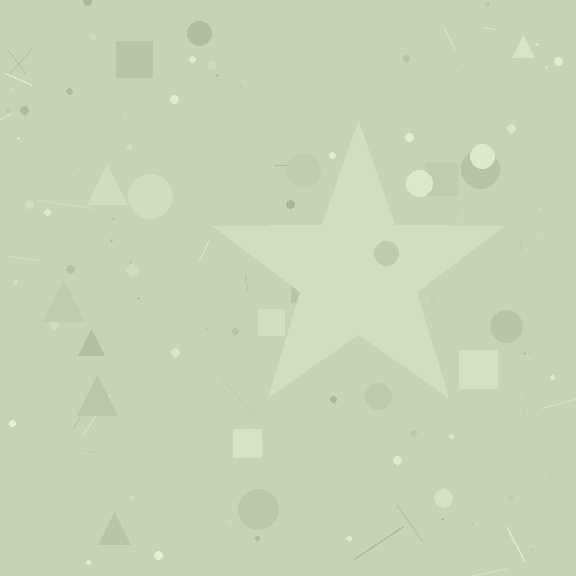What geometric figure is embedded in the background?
A star is embedded in the background.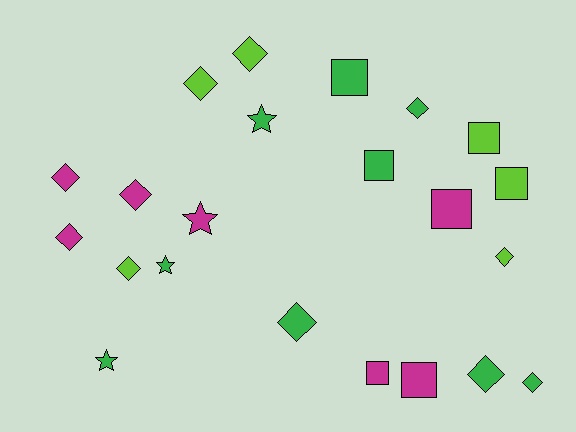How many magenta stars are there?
There is 1 magenta star.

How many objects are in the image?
There are 22 objects.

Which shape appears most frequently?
Diamond, with 11 objects.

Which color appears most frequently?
Green, with 9 objects.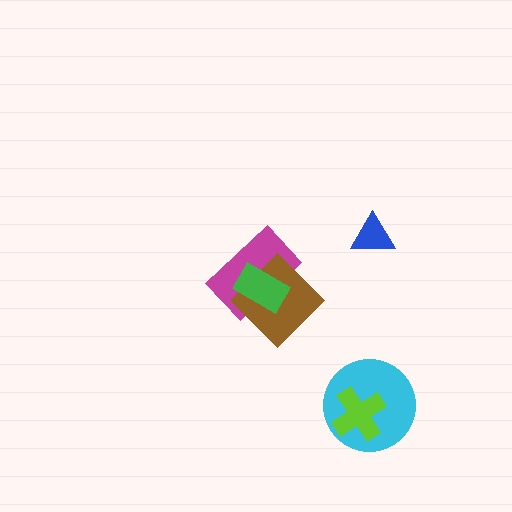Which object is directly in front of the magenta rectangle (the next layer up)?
The brown diamond is directly in front of the magenta rectangle.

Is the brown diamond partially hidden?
Yes, it is partially covered by another shape.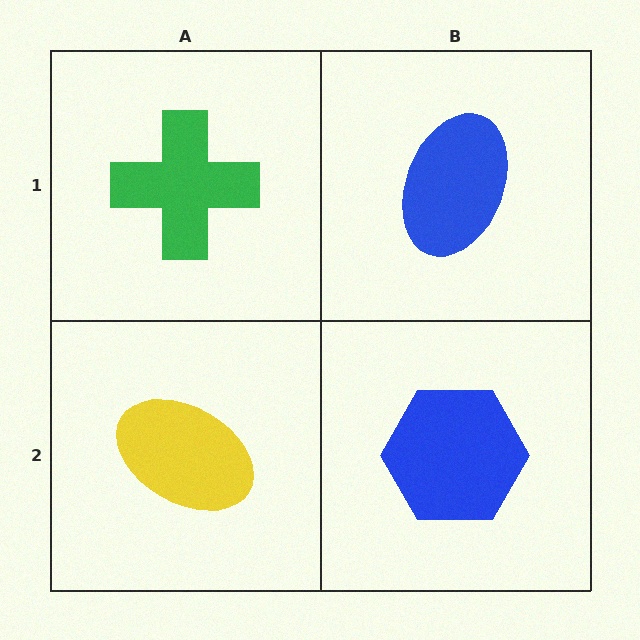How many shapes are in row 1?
2 shapes.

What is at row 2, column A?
A yellow ellipse.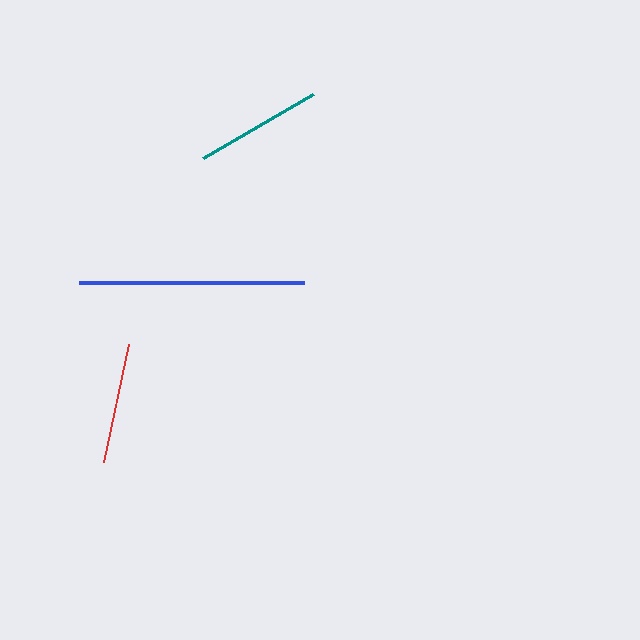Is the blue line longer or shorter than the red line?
The blue line is longer than the red line.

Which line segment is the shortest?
The red line is the shortest at approximately 121 pixels.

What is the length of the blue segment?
The blue segment is approximately 224 pixels long.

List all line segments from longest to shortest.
From longest to shortest: blue, teal, red.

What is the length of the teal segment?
The teal segment is approximately 127 pixels long.